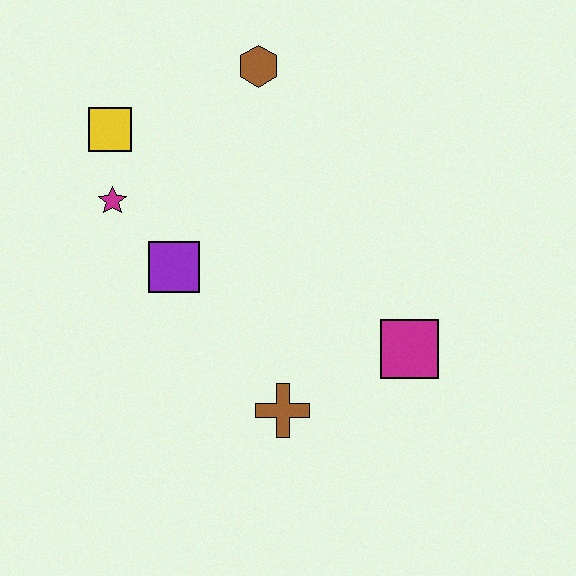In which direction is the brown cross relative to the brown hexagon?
The brown cross is below the brown hexagon.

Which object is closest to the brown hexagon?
The yellow square is closest to the brown hexagon.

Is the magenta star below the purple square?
No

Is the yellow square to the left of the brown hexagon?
Yes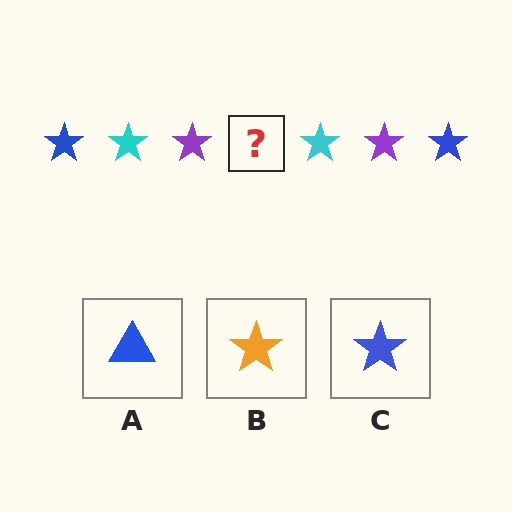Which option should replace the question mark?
Option C.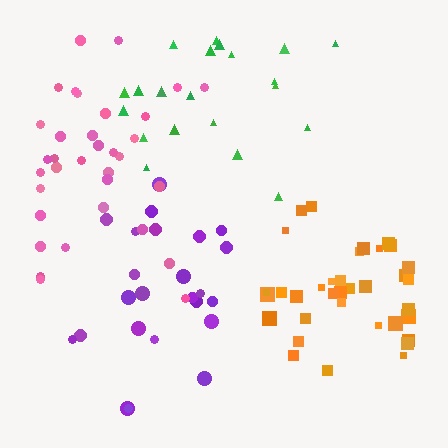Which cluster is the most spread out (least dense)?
Green.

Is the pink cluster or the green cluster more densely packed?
Pink.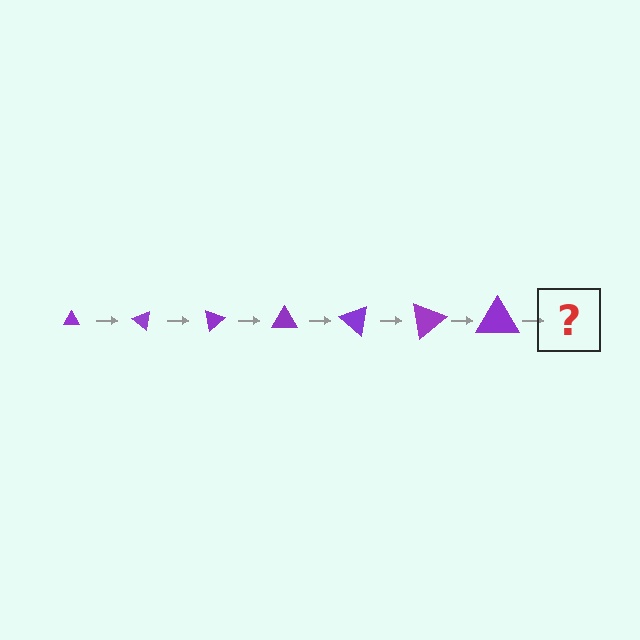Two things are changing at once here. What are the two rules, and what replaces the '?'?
The two rules are that the triangle grows larger each step and it rotates 40 degrees each step. The '?' should be a triangle, larger than the previous one and rotated 280 degrees from the start.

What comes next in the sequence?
The next element should be a triangle, larger than the previous one and rotated 280 degrees from the start.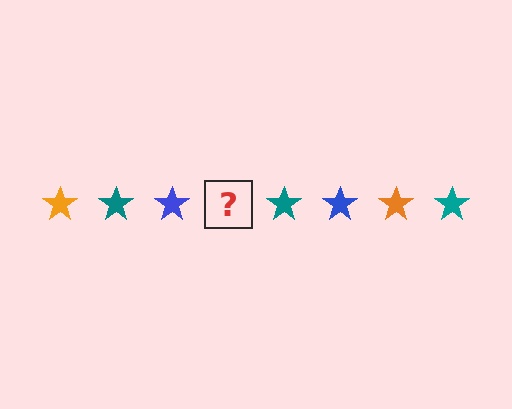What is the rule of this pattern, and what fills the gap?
The rule is that the pattern cycles through orange, teal, blue stars. The gap should be filled with an orange star.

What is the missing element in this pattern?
The missing element is an orange star.